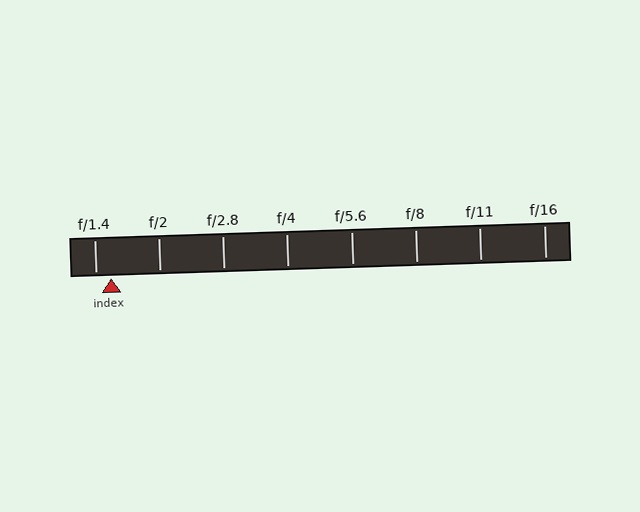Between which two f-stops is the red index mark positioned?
The index mark is between f/1.4 and f/2.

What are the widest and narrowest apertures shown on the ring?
The widest aperture shown is f/1.4 and the narrowest is f/16.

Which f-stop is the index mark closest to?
The index mark is closest to f/1.4.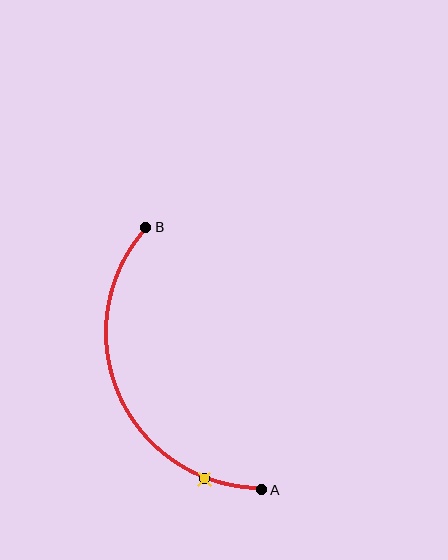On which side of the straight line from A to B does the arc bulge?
The arc bulges to the left of the straight line connecting A and B.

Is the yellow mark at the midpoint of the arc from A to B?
No. The yellow mark lies on the arc but is closer to endpoint A. The arc midpoint would be at the point on the curve equidistant along the arc from both A and B.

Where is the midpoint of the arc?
The arc midpoint is the point on the curve farthest from the straight line joining A and B. It sits to the left of that line.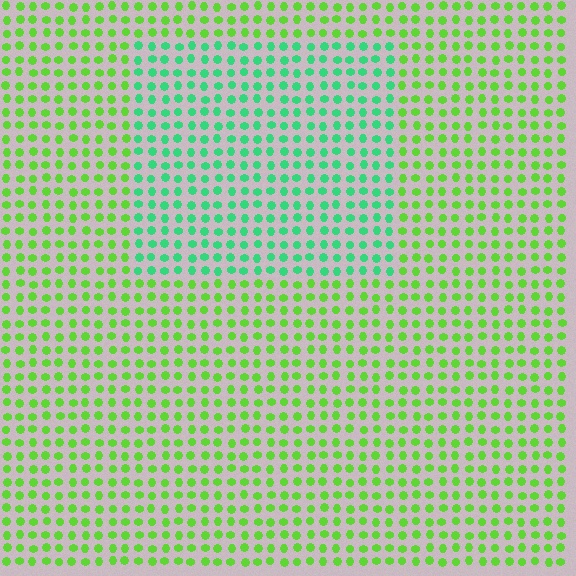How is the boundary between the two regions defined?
The boundary is defined purely by a slight shift in hue (about 42 degrees). Spacing, size, and orientation are identical on both sides.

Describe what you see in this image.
The image is filled with small lime elements in a uniform arrangement. A rectangle-shaped region is visible where the elements are tinted to a slightly different hue, forming a subtle color boundary.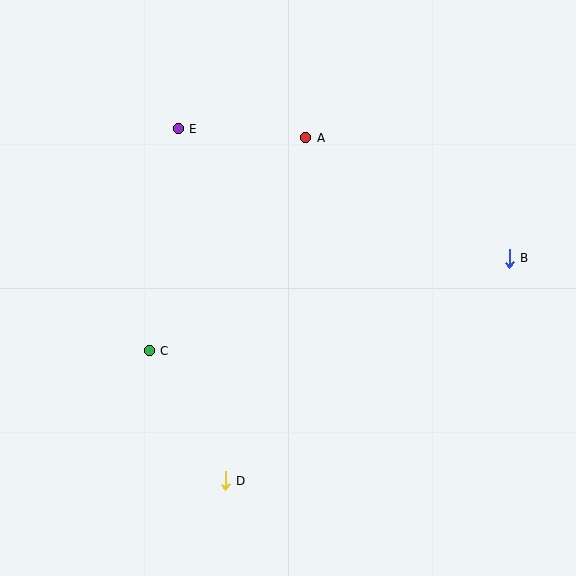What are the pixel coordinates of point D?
Point D is at (225, 481).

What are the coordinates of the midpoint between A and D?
The midpoint between A and D is at (266, 309).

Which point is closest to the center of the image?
Point A at (306, 138) is closest to the center.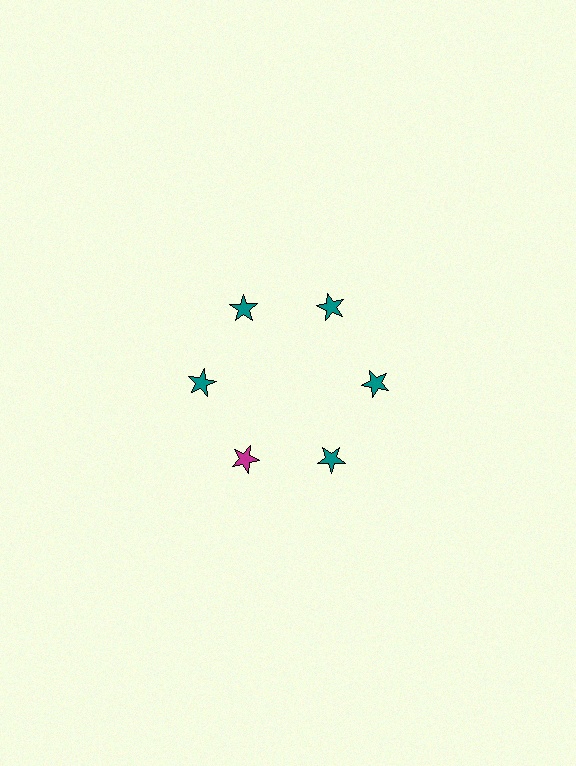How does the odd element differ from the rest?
It has a different color: magenta instead of teal.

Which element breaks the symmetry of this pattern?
The magenta star at roughly the 7 o'clock position breaks the symmetry. All other shapes are teal stars.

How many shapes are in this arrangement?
There are 6 shapes arranged in a ring pattern.